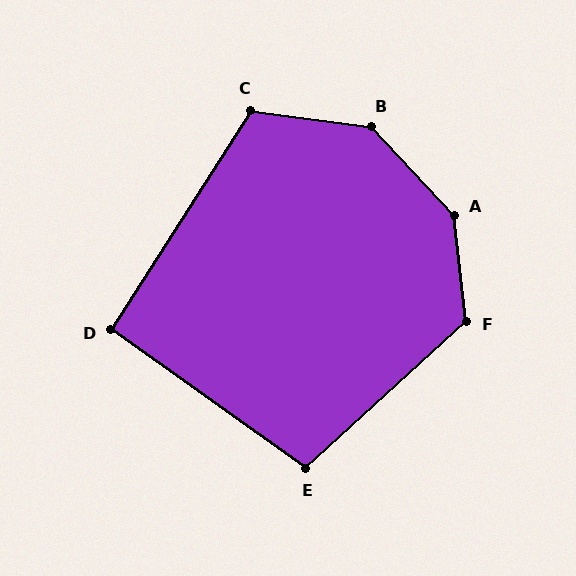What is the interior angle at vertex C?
Approximately 115 degrees (obtuse).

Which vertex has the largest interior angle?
A, at approximately 143 degrees.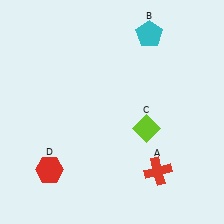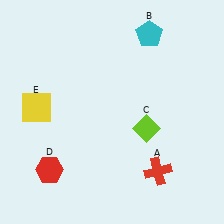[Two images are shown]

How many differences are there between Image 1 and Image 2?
There is 1 difference between the two images.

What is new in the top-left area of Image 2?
A yellow square (E) was added in the top-left area of Image 2.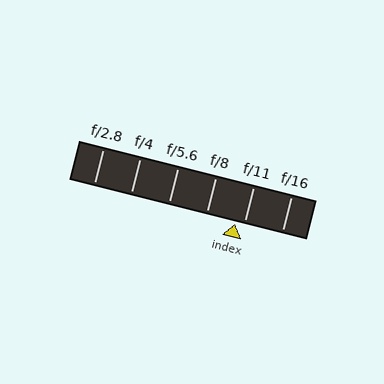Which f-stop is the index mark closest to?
The index mark is closest to f/11.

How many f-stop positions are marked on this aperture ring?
There are 6 f-stop positions marked.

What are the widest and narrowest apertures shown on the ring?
The widest aperture shown is f/2.8 and the narrowest is f/16.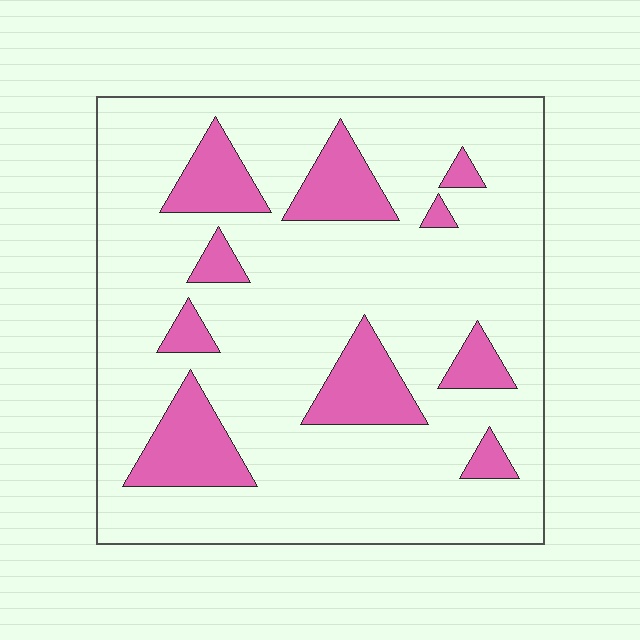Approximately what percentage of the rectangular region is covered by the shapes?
Approximately 20%.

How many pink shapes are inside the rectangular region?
10.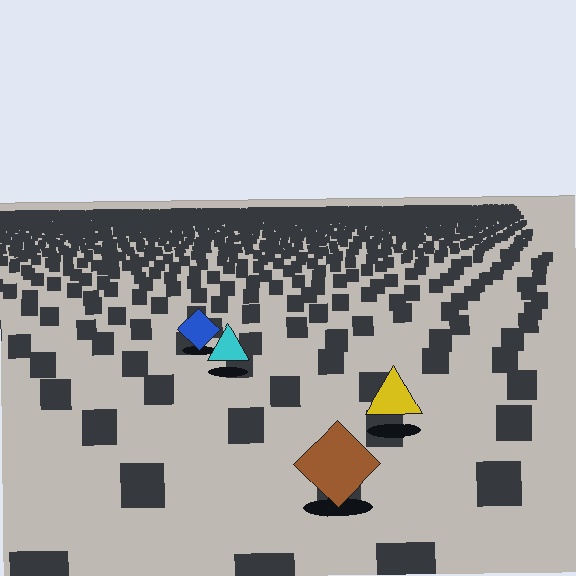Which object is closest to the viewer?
The brown diamond is closest. The texture marks near it are larger and more spread out.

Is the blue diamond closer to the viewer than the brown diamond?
No. The brown diamond is closer — you can tell from the texture gradient: the ground texture is coarser near it.